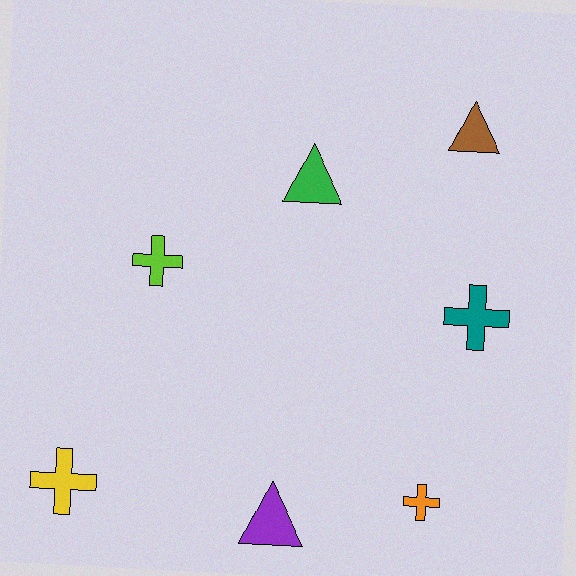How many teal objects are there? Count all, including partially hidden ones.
There is 1 teal object.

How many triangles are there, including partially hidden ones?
There are 3 triangles.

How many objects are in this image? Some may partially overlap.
There are 7 objects.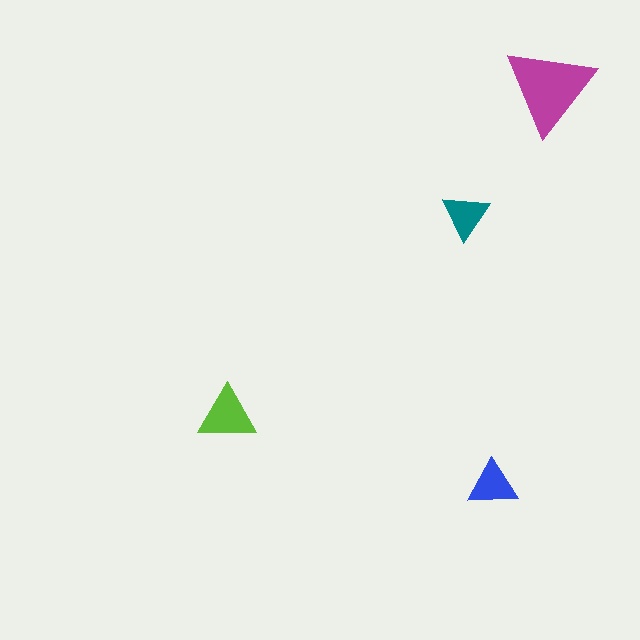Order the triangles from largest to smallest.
the magenta one, the lime one, the blue one, the teal one.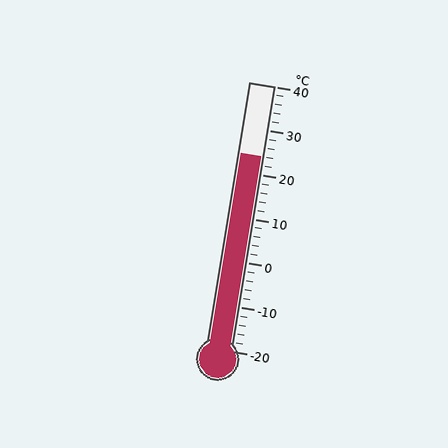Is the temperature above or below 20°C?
The temperature is above 20°C.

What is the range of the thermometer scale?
The thermometer scale ranges from -20°C to 40°C.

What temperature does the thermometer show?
The thermometer shows approximately 24°C.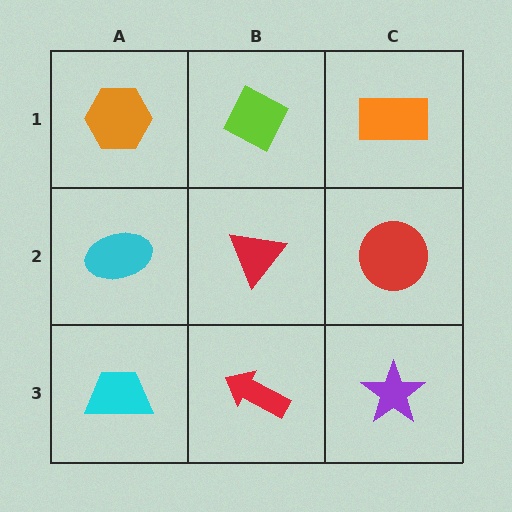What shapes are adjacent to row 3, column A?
A cyan ellipse (row 2, column A), a red arrow (row 3, column B).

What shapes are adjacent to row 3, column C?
A red circle (row 2, column C), a red arrow (row 3, column B).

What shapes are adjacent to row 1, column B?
A red triangle (row 2, column B), an orange hexagon (row 1, column A), an orange rectangle (row 1, column C).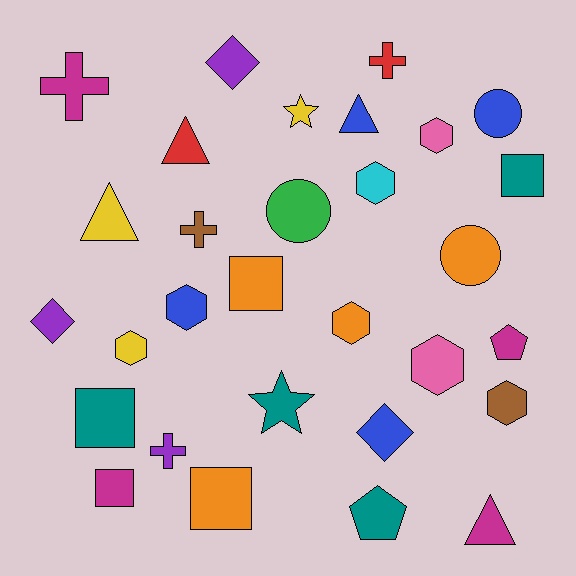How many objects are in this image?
There are 30 objects.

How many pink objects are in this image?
There are 2 pink objects.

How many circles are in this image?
There are 3 circles.